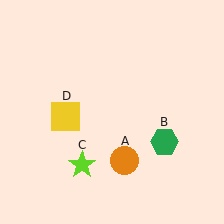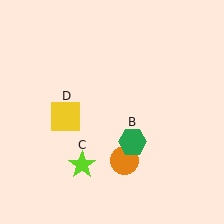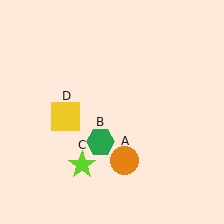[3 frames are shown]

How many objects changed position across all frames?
1 object changed position: green hexagon (object B).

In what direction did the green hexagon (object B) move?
The green hexagon (object B) moved left.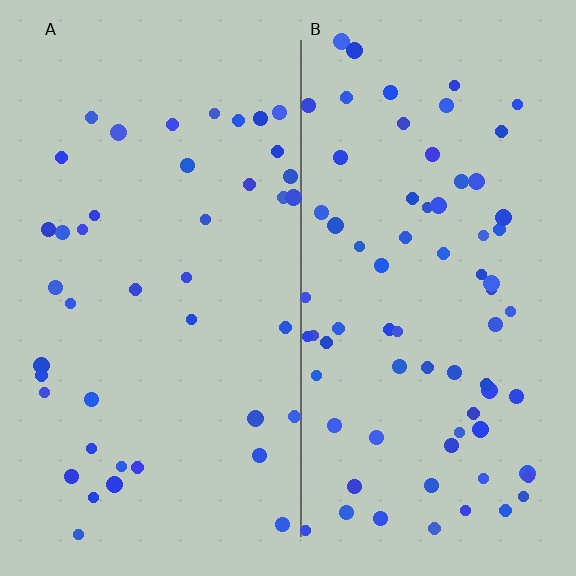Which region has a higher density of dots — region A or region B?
B (the right).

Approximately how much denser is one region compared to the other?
Approximately 1.7× — region B over region A.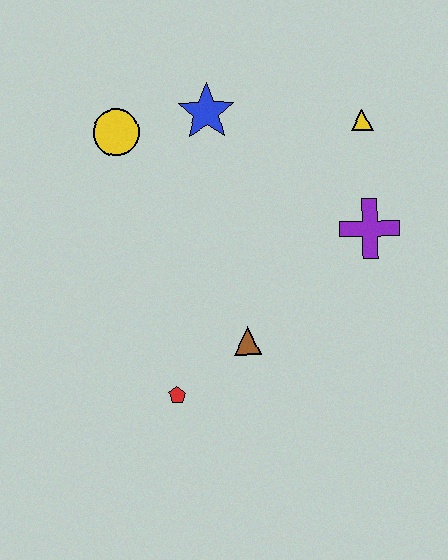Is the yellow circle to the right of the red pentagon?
No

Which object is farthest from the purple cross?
The yellow circle is farthest from the purple cross.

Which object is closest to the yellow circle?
The blue star is closest to the yellow circle.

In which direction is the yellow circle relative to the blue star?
The yellow circle is to the left of the blue star.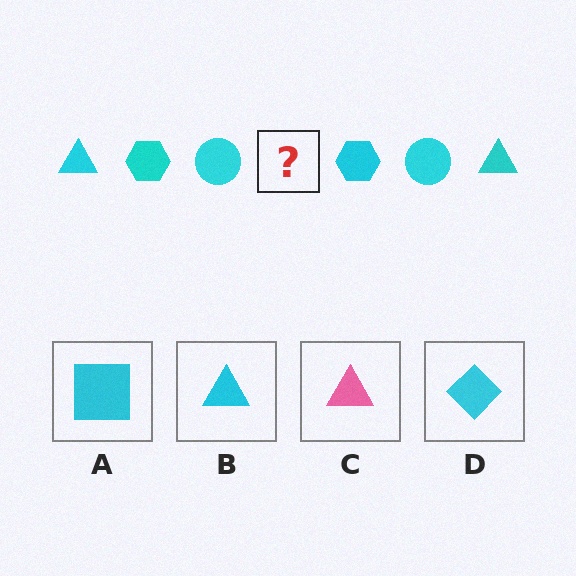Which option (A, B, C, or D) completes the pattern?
B.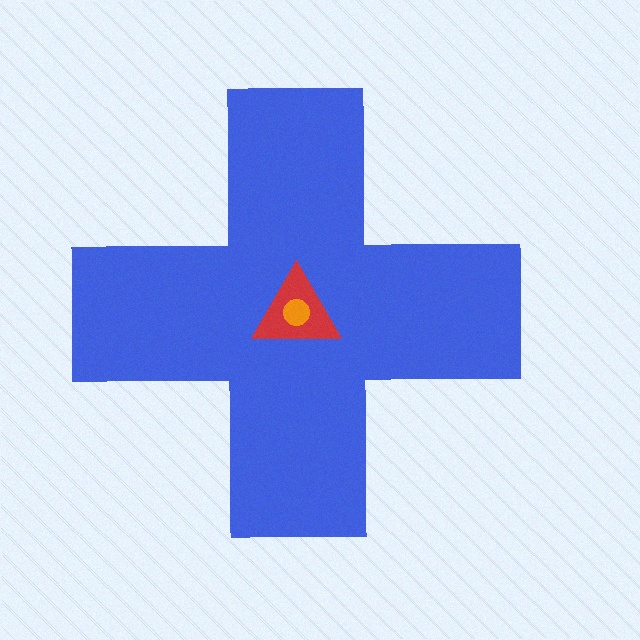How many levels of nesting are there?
3.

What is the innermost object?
The orange circle.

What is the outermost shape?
The blue cross.